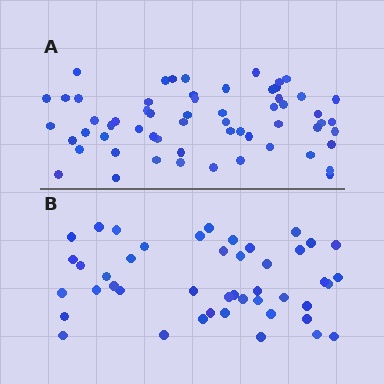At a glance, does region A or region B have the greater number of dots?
Region A (the top region) has more dots.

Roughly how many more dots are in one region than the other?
Region A has approximately 15 more dots than region B.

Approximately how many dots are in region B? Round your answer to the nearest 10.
About 40 dots. (The exact count is 45, which rounds to 40.)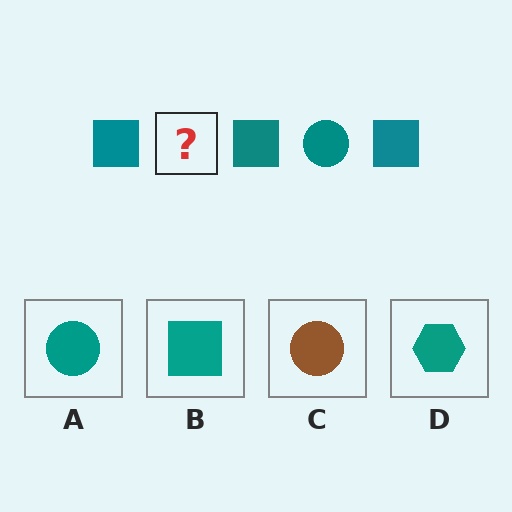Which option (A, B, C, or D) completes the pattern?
A.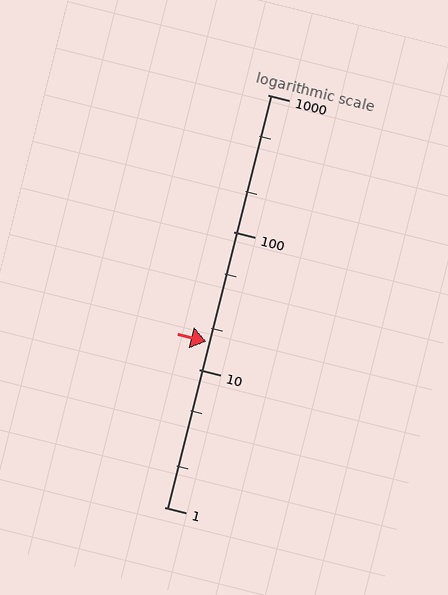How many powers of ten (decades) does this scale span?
The scale spans 3 decades, from 1 to 1000.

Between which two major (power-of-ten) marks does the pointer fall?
The pointer is between 10 and 100.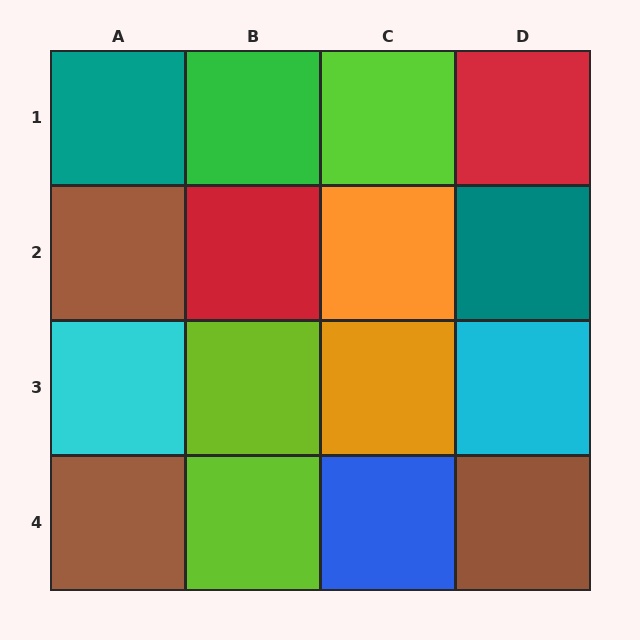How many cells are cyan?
2 cells are cyan.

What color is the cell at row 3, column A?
Cyan.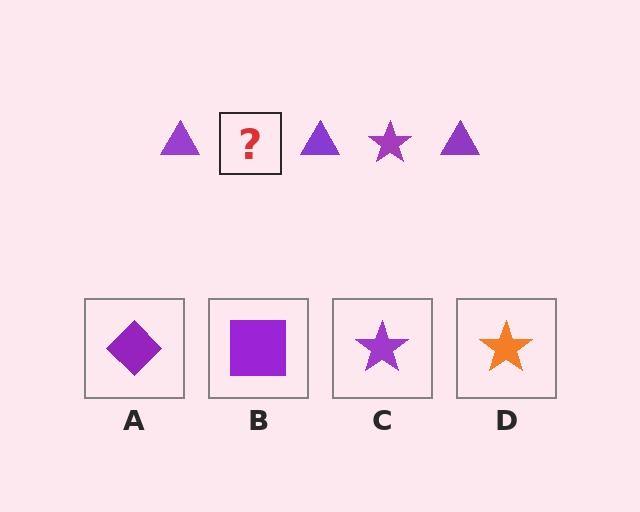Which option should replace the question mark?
Option C.